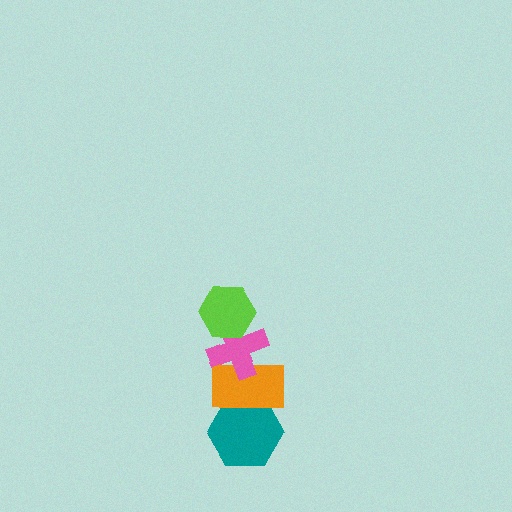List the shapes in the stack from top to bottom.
From top to bottom: the lime hexagon, the pink cross, the orange rectangle, the teal hexagon.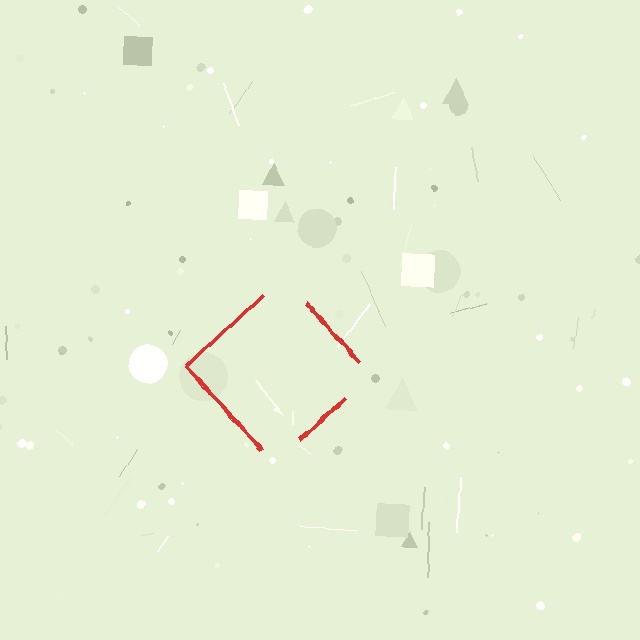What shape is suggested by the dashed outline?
The dashed outline suggests a diamond.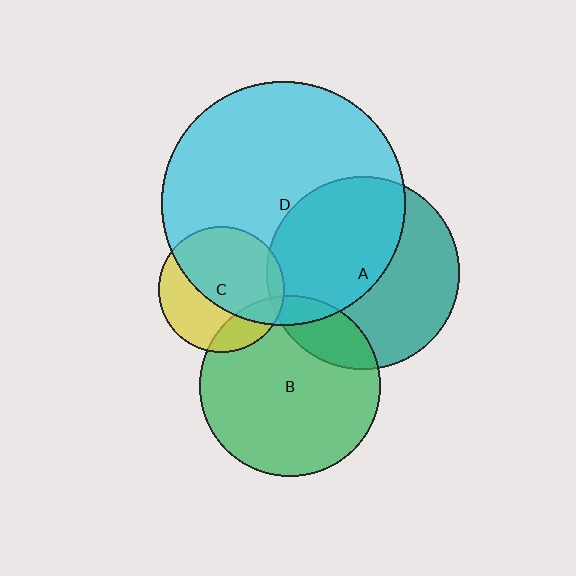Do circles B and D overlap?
Yes.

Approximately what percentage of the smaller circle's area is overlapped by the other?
Approximately 10%.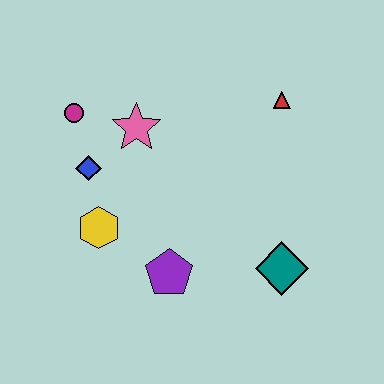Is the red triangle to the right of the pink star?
Yes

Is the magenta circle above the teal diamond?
Yes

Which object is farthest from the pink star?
The teal diamond is farthest from the pink star.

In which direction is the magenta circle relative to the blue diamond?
The magenta circle is above the blue diamond.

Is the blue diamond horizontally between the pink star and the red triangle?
No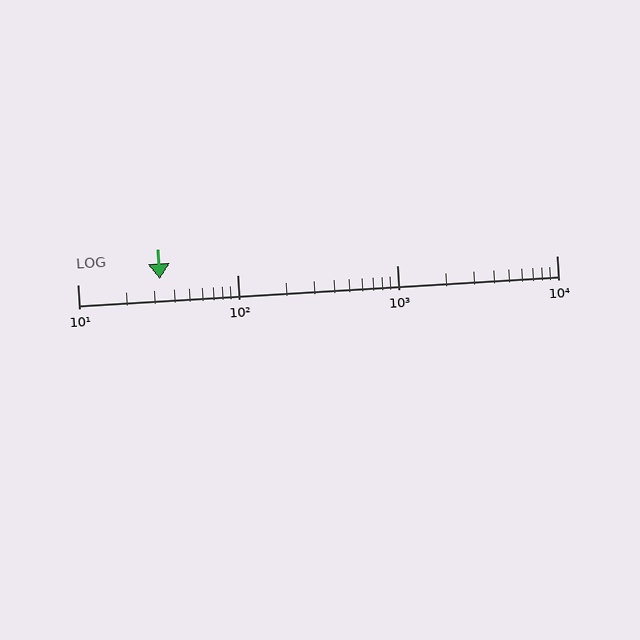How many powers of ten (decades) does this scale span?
The scale spans 3 decades, from 10 to 10000.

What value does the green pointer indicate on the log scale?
The pointer indicates approximately 33.